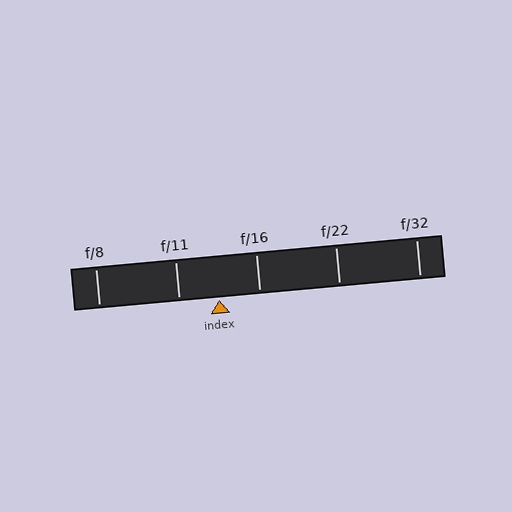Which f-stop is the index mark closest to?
The index mark is closest to f/11.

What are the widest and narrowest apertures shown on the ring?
The widest aperture shown is f/8 and the narrowest is f/32.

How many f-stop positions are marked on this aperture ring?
There are 5 f-stop positions marked.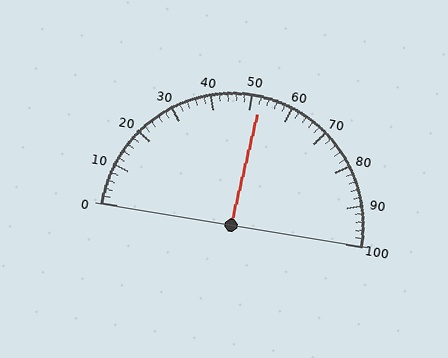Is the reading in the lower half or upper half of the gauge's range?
The reading is in the upper half of the range (0 to 100).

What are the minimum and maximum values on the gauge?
The gauge ranges from 0 to 100.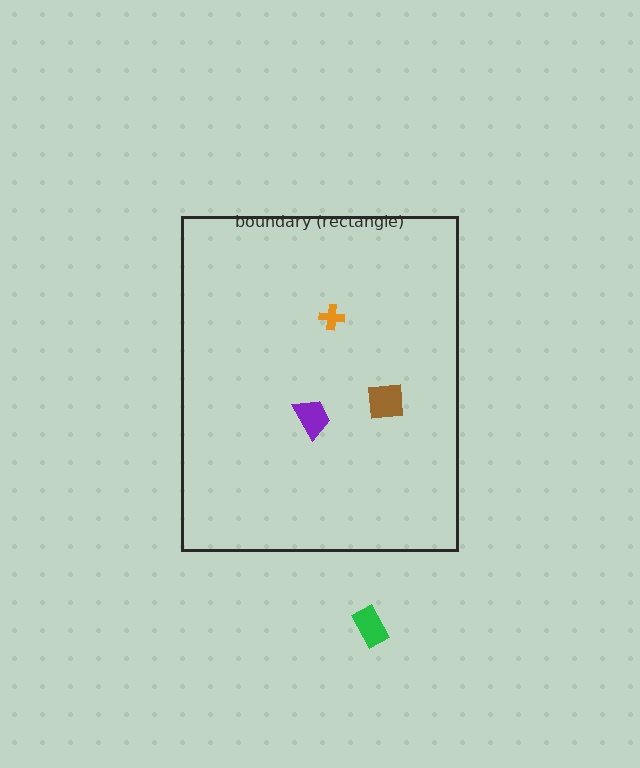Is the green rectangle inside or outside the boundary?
Outside.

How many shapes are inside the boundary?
3 inside, 1 outside.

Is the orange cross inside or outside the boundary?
Inside.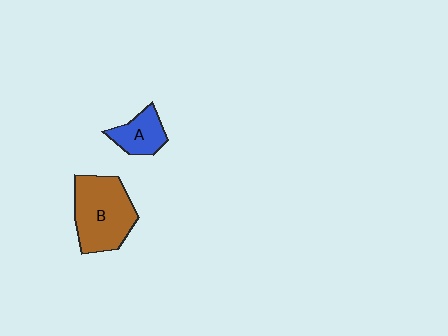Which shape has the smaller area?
Shape A (blue).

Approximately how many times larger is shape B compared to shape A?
Approximately 2.1 times.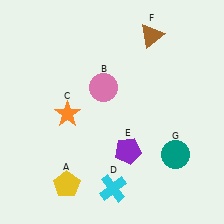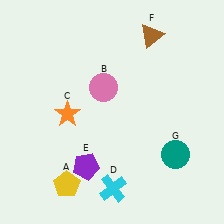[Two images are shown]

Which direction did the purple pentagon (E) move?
The purple pentagon (E) moved left.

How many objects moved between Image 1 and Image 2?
1 object moved between the two images.